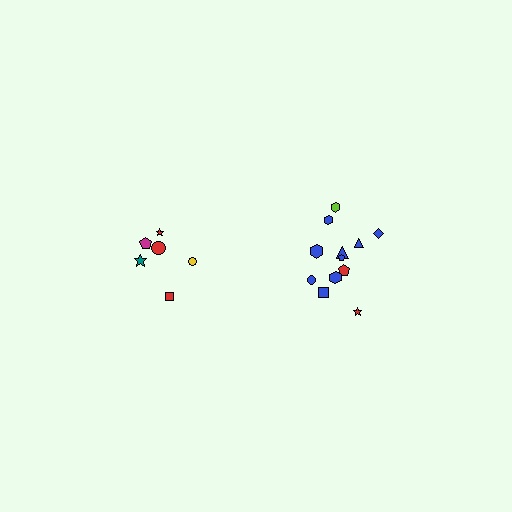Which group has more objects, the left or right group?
The right group.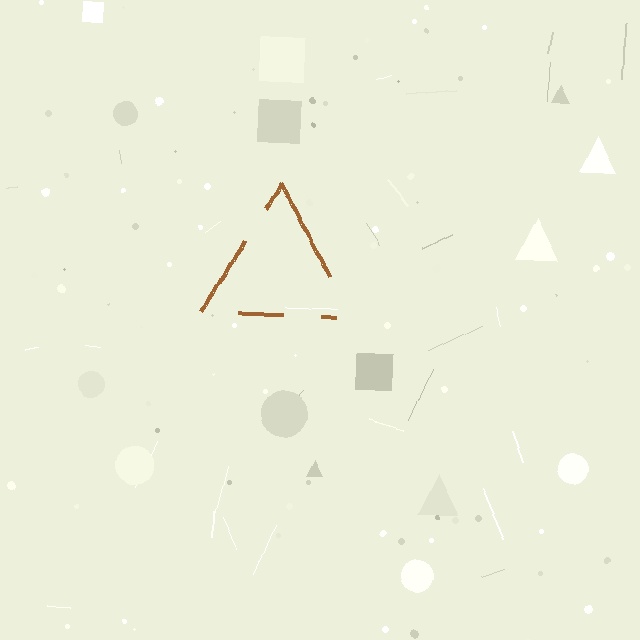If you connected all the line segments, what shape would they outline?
They would outline a triangle.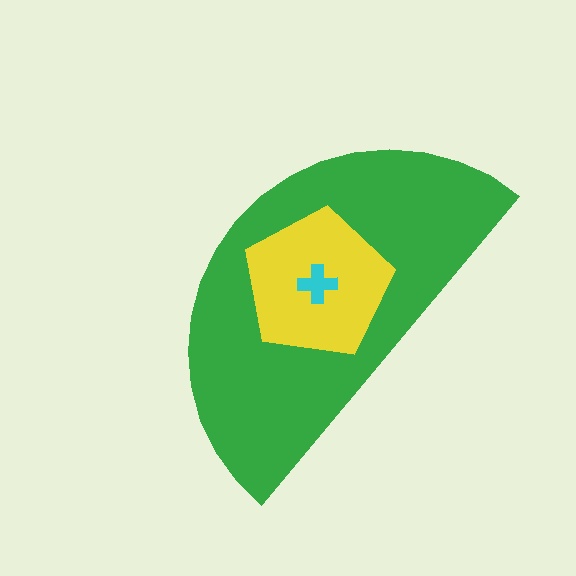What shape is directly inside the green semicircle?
The yellow pentagon.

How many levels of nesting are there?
3.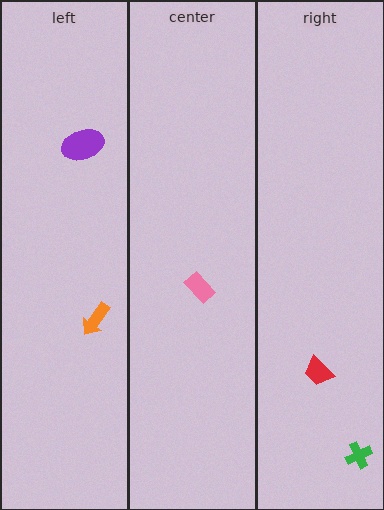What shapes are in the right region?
The red trapezoid, the green cross.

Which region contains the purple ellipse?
The left region.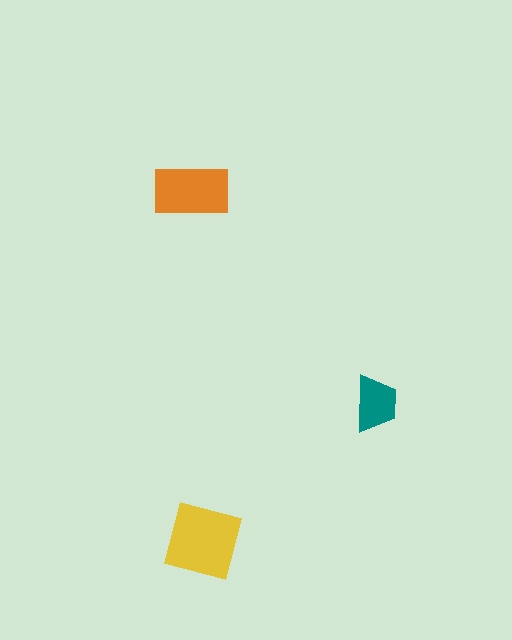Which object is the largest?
The yellow diamond.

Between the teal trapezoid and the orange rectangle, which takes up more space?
The orange rectangle.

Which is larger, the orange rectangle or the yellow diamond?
The yellow diamond.